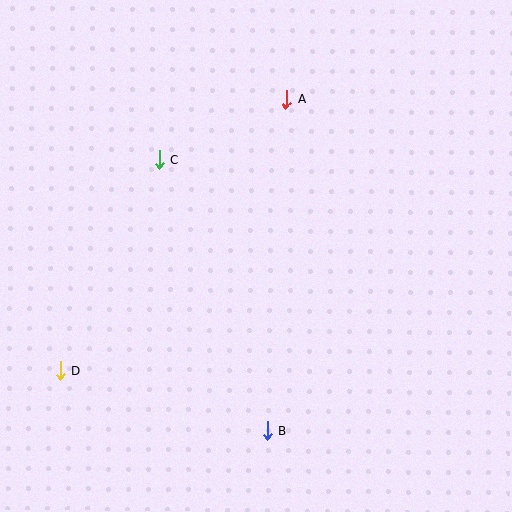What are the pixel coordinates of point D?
Point D is at (60, 371).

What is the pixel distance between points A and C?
The distance between A and C is 141 pixels.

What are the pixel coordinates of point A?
Point A is at (286, 100).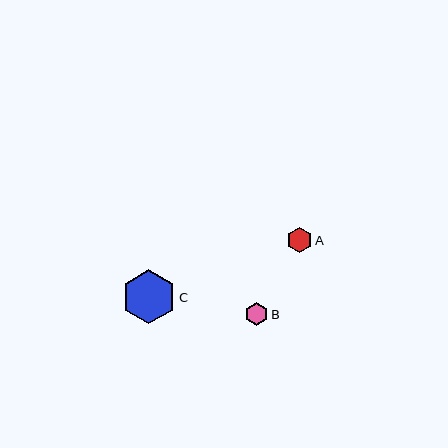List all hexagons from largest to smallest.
From largest to smallest: C, A, B.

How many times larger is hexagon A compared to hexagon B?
Hexagon A is approximately 1.1 times the size of hexagon B.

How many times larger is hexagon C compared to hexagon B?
Hexagon C is approximately 2.4 times the size of hexagon B.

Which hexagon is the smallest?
Hexagon B is the smallest with a size of approximately 23 pixels.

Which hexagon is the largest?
Hexagon C is the largest with a size of approximately 54 pixels.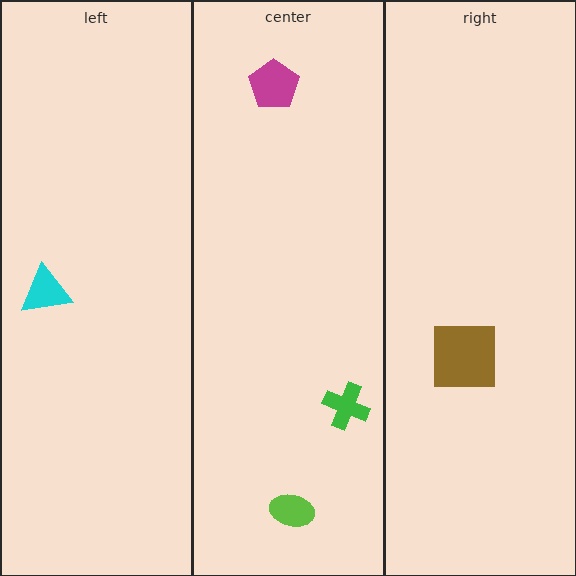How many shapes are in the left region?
1.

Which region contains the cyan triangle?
The left region.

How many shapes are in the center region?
3.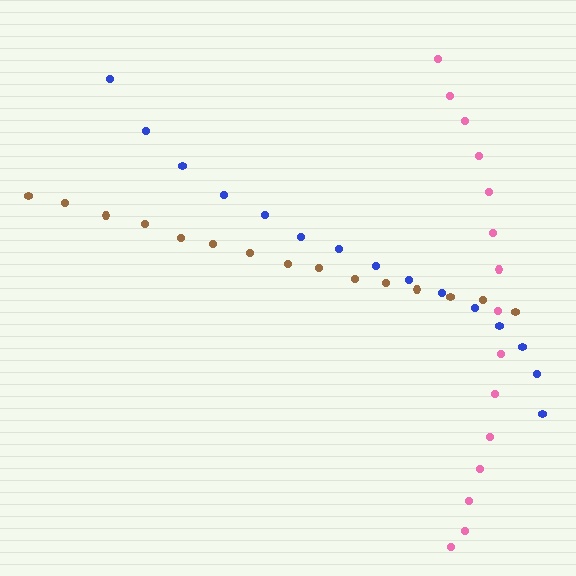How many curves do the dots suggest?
There are 3 distinct paths.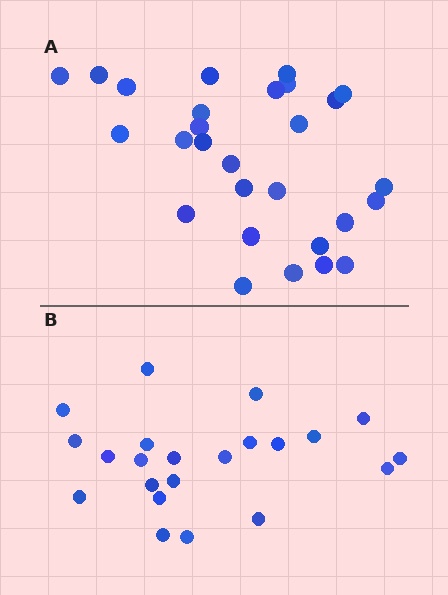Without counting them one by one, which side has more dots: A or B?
Region A (the top region) has more dots.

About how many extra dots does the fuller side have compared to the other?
Region A has about 6 more dots than region B.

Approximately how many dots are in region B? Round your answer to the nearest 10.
About 20 dots. (The exact count is 22, which rounds to 20.)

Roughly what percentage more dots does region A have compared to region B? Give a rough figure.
About 25% more.